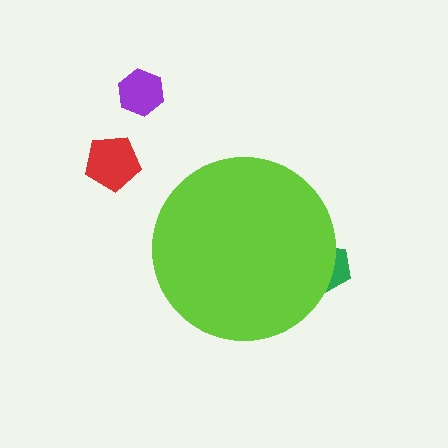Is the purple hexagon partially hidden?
No, the purple hexagon is fully visible.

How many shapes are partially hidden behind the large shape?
1 shape is partially hidden.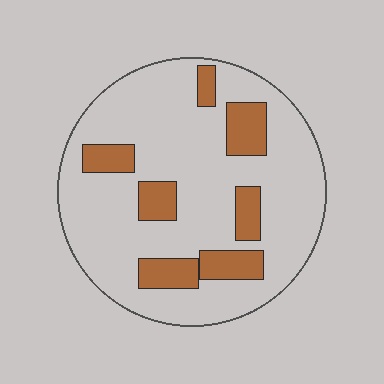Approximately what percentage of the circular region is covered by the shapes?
Approximately 20%.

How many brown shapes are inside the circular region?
7.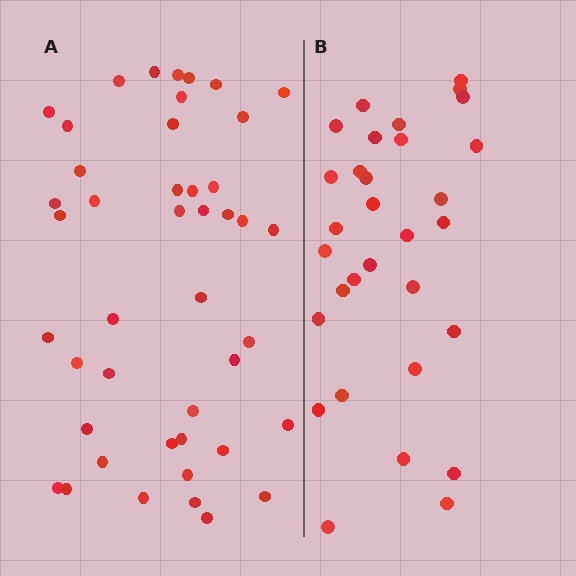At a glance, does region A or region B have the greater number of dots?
Region A (the left region) has more dots.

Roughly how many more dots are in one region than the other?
Region A has approximately 15 more dots than region B.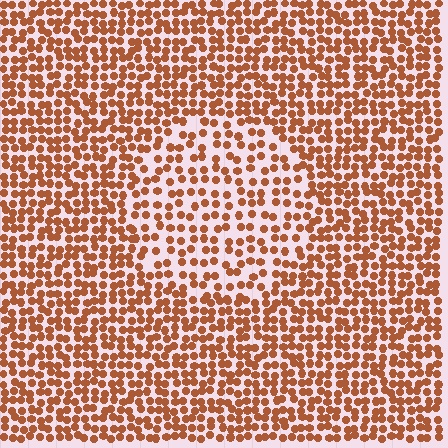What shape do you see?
I see a circle.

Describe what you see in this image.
The image contains small brown elements arranged at two different densities. A circle-shaped region is visible where the elements are less densely packed than the surrounding area.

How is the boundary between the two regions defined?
The boundary is defined by a change in element density (approximately 1.7x ratio). All elements are the same color, size, and shape.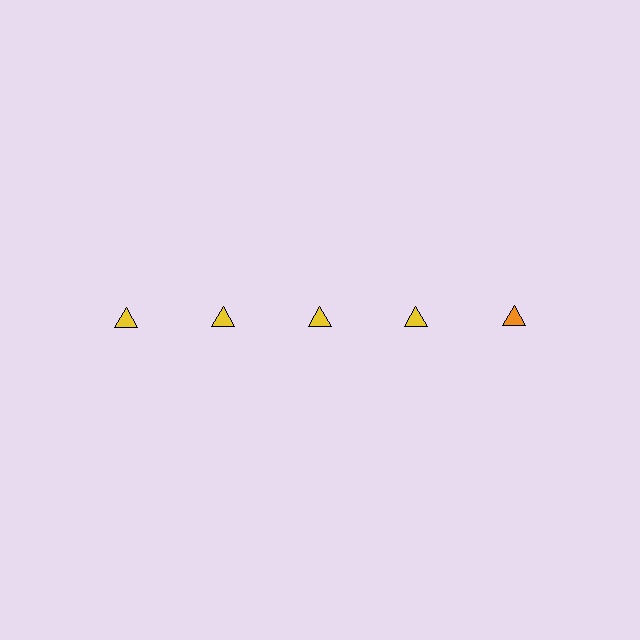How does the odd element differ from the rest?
It has a different color: orange instead of yellow.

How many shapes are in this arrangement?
There are 5 shapes arranged in a grid pattern.